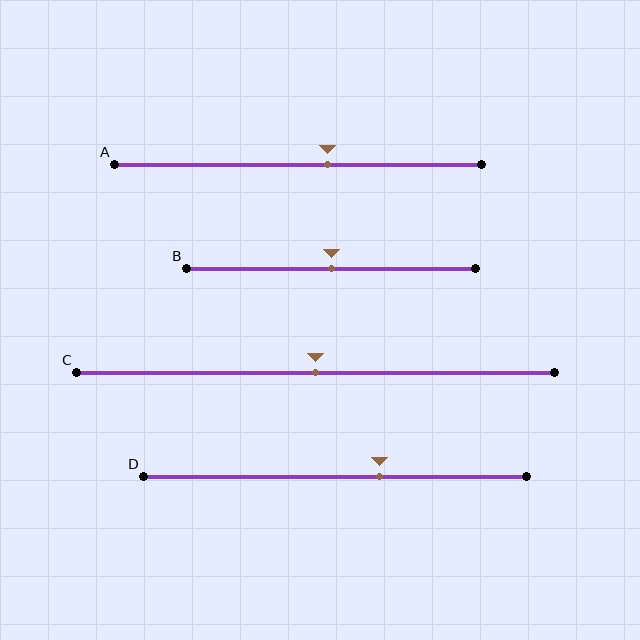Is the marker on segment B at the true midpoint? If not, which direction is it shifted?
Yes, the marker on segment B is at the true midpoint.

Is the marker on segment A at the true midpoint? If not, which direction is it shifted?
No, the marker on segment A is shifted to the right by about 8% of the segment length.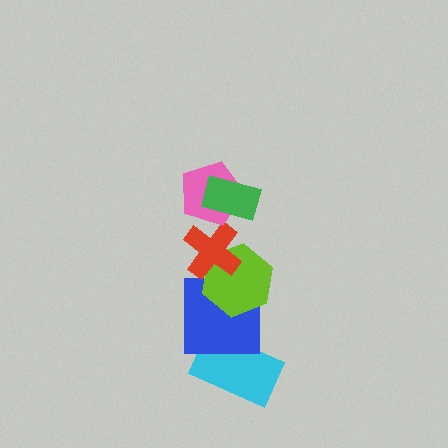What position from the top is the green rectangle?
The green rectangle is 1st from the top.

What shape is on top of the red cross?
The pink pentagon is on top of the red cross.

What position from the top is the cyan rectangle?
The cyan rectangle is 6th from the top.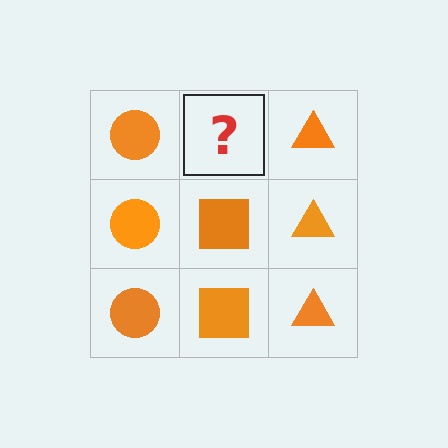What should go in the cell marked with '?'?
The missing cell should contain an orange square.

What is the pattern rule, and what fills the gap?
The rule is that each column has a consistent shape. The gap should be filled with an orange square.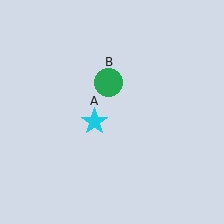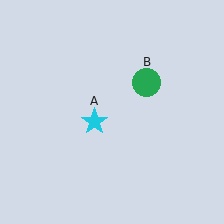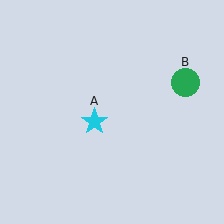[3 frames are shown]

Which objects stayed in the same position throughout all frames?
Cyan star (object A) remained stationary.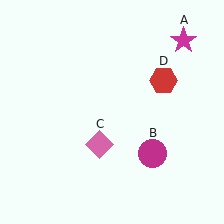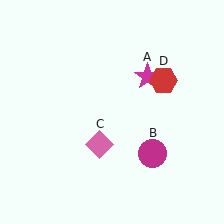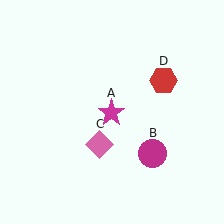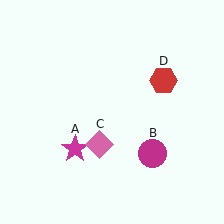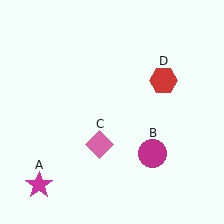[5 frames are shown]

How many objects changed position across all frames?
1 object changed position: magenta star (object A).